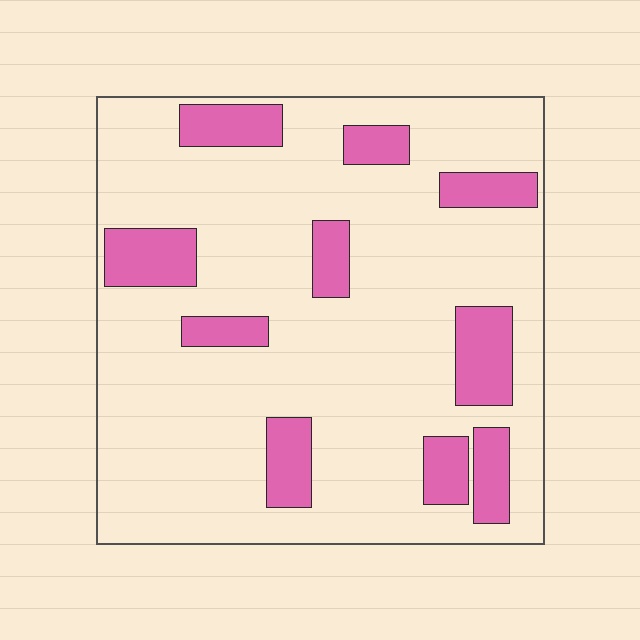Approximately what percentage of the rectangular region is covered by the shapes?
Approximately 20%.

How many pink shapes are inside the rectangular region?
10.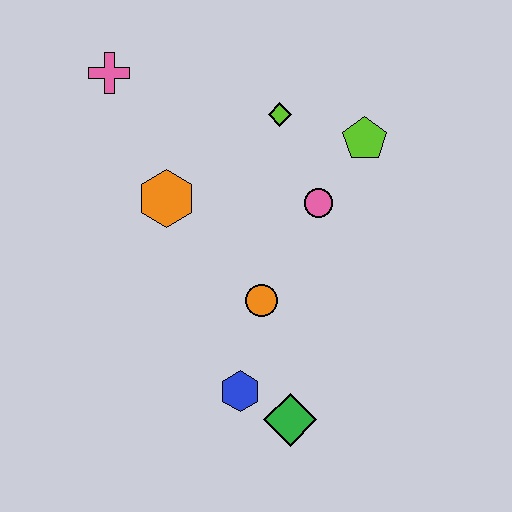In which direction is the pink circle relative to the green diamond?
The pink circle is above the green diamond.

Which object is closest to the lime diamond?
The lime pentagon is closest to the lime diamond.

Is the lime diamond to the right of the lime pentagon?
No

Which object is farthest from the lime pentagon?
The green diamond is farthest from the lime pentagon.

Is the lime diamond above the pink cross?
No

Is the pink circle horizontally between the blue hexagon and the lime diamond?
No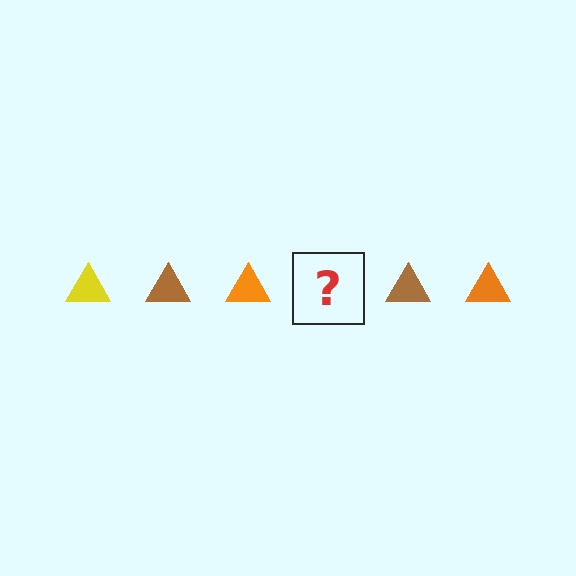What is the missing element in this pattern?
The missing element is a yellow triangle.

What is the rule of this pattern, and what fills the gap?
The rule is that the pattern cycles through yellow, brown, orange triangles. The gap should be filled with a yellow triangle.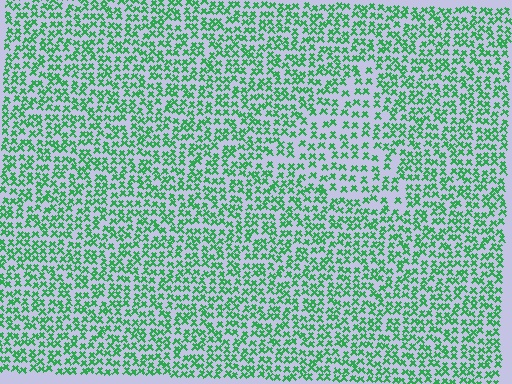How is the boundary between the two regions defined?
The boundary is defined by a change in element density (approximately 1.6x ratio). All elements are the same color, size, and shape.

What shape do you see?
I see a triangle.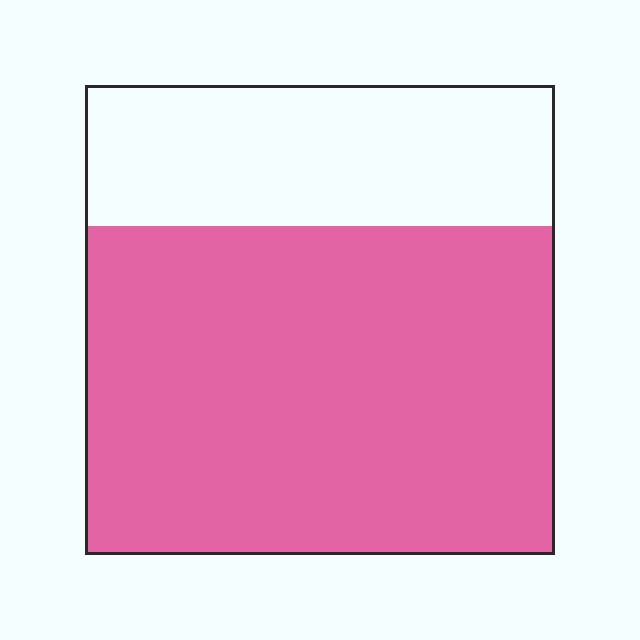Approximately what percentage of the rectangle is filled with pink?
Approximately 70%.